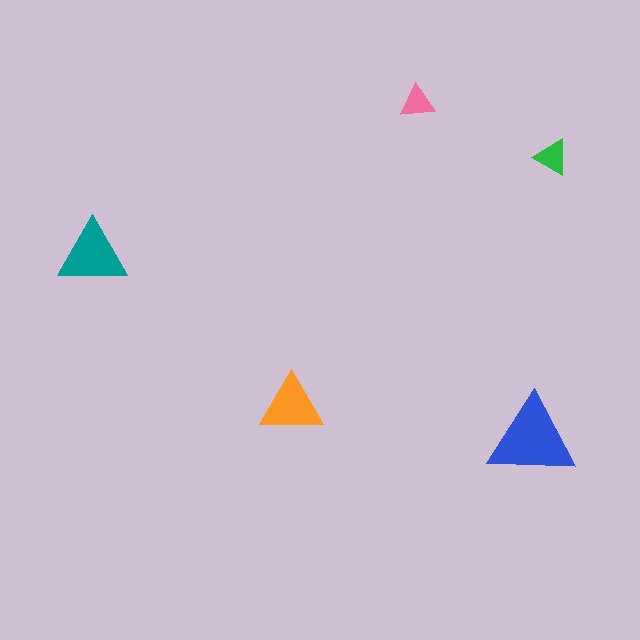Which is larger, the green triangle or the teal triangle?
The teal one.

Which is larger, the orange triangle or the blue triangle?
The blue one.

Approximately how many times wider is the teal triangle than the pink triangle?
About 2 times wider.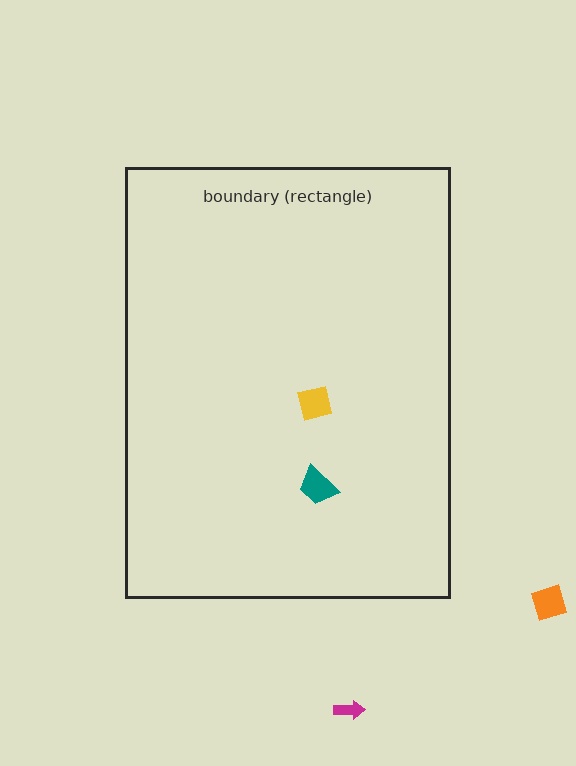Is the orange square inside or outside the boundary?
Outside.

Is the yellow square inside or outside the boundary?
Inside.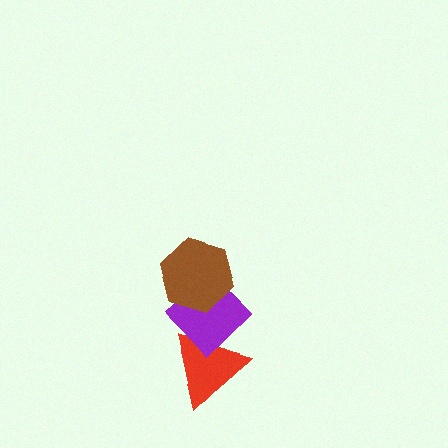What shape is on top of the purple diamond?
The brown hexagon is on top of the purple diamond.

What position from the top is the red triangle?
The red triangle is 3rd from the top.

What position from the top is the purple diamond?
The purple diamond is 2nd from the top.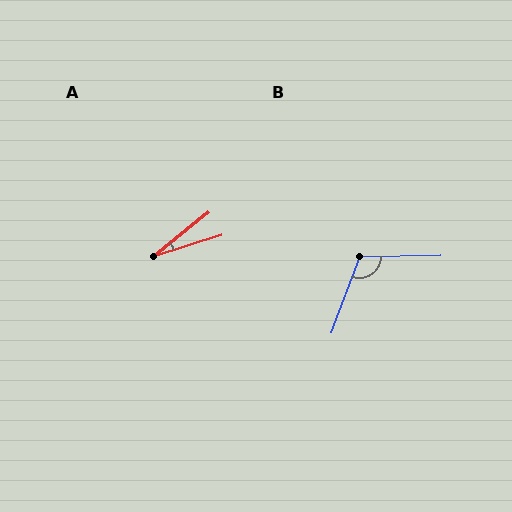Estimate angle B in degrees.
Approximately 111 degrees.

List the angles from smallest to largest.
A (21°), B (111°).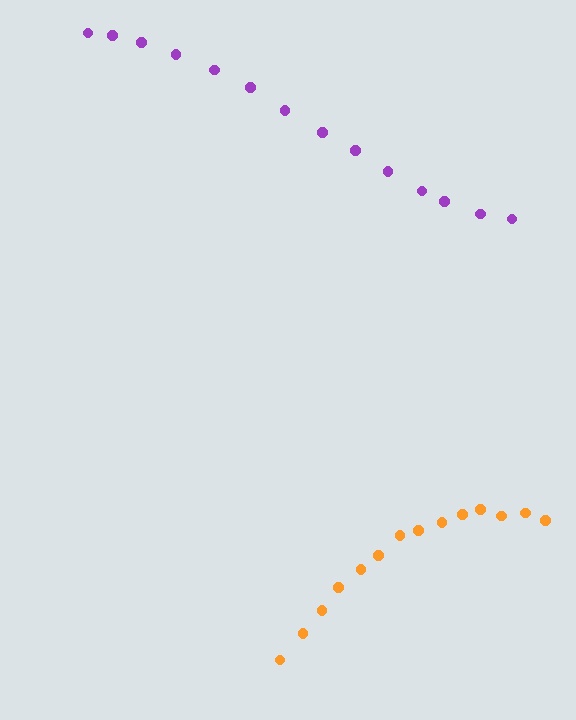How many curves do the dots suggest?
There are 2 distinct paths.